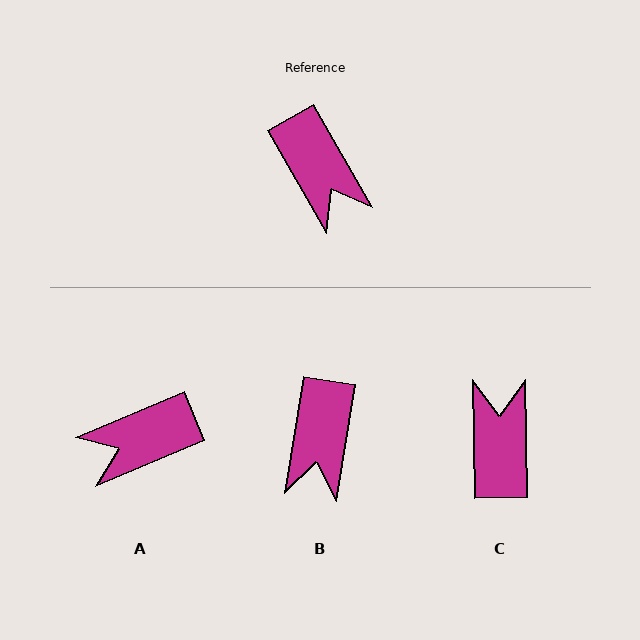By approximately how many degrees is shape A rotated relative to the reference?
Approximately 97 degrees clockwise.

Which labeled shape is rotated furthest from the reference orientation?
C, about 151 degrees away.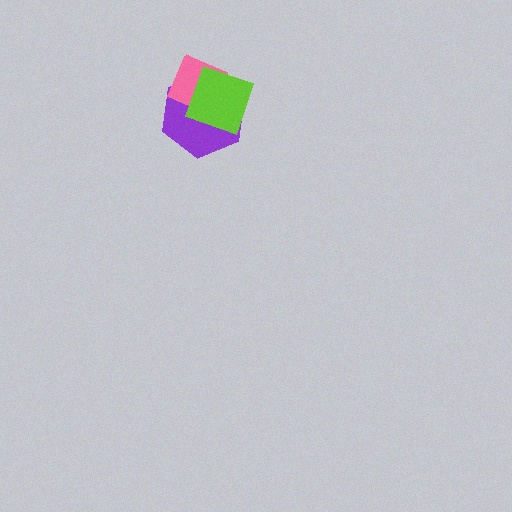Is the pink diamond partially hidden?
Yes, it is partially covered by another shape.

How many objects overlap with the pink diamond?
2 objects overlap with the pink diamond.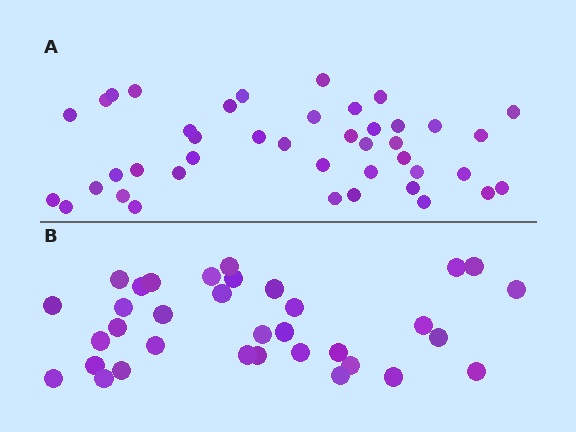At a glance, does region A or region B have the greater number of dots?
Region A (the top region) has more dots.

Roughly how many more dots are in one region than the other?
Region A has roughly 8 or so more dots than region B.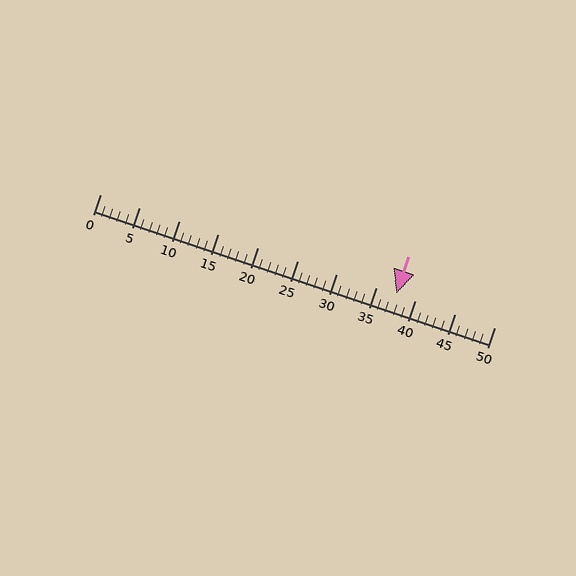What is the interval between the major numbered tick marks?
The major tick marks are spaced 5 units apart.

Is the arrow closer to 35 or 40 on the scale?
The arrow is closer to 40.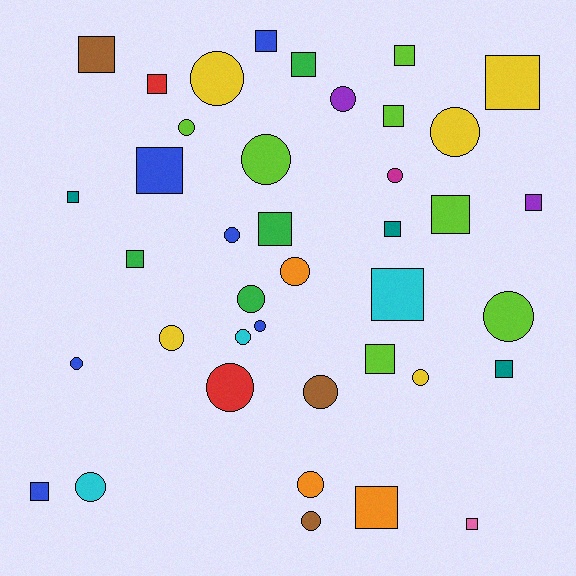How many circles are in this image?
There are 20 circles.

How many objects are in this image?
There are 40 objects.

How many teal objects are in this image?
There are 3 teal objects.